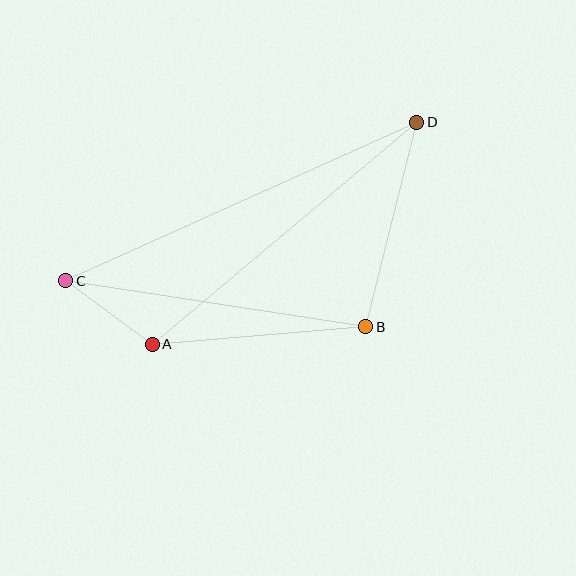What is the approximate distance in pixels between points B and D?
The distance between B and D is approximately 210 pixels.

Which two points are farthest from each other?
Points C and D are farthest from each other.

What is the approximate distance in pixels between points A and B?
The distance between A and B is approximately 215 pixels.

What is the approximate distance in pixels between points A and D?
The distance between A and D is approximately 345 pixels.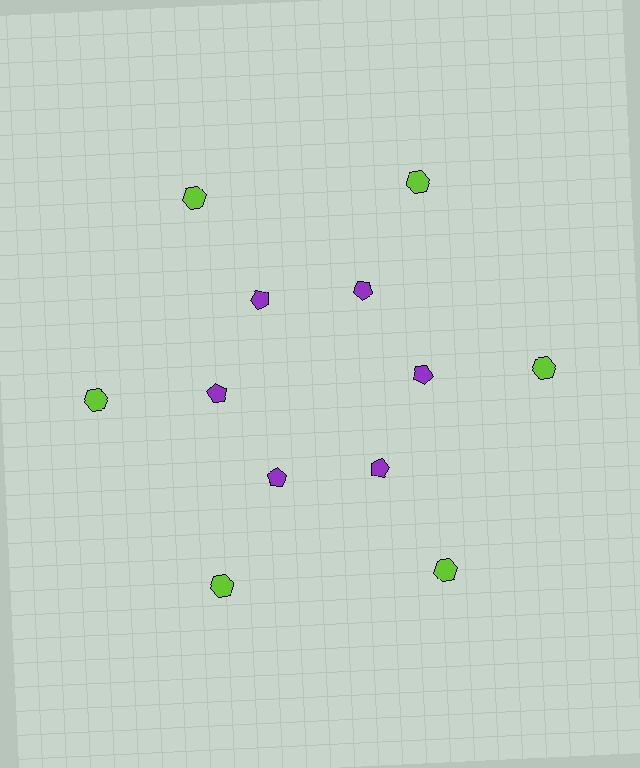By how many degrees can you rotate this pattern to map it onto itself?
The pattern maps onto itself every 60 degrees of rotation.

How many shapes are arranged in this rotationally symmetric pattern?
There are 12 shapes, arranged in 6 groups of 2.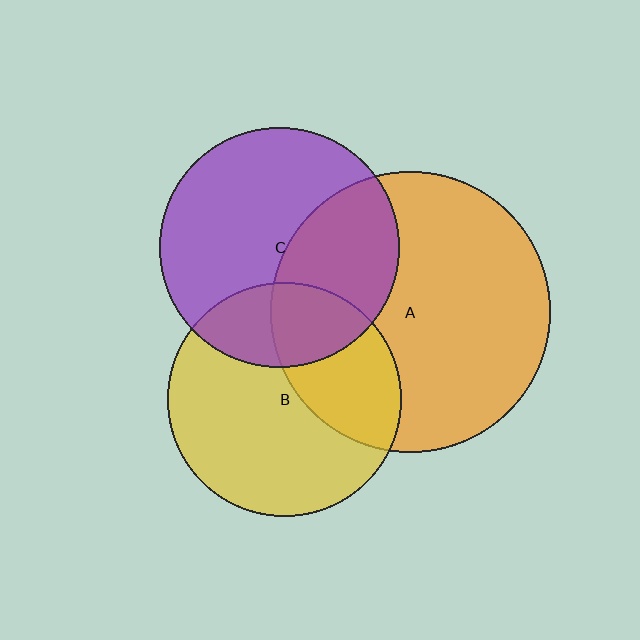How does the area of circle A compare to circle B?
Approximately 1.4 times.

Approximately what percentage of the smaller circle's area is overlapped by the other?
Approximately 35%.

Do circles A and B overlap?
Yes.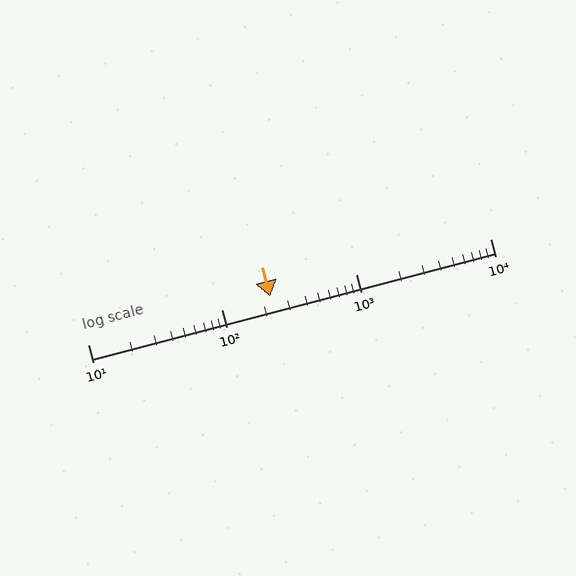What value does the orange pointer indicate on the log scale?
The pointer indicates approximately 230.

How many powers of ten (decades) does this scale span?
The scale spans 3 decades, from 10 to 10000.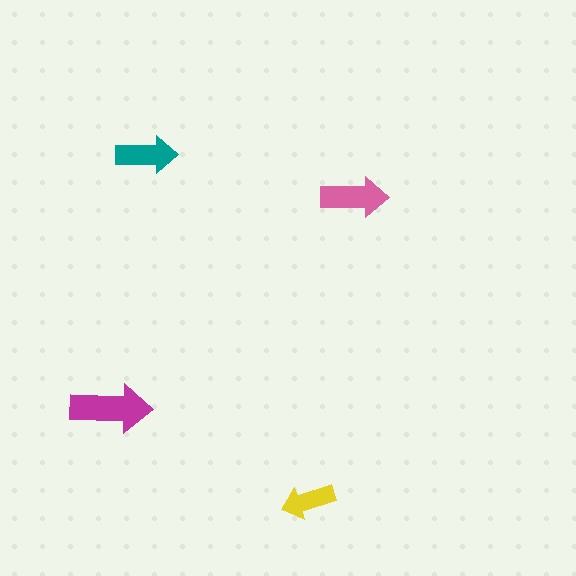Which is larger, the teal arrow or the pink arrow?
The pink one.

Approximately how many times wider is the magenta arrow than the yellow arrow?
About 1.5 times wider.